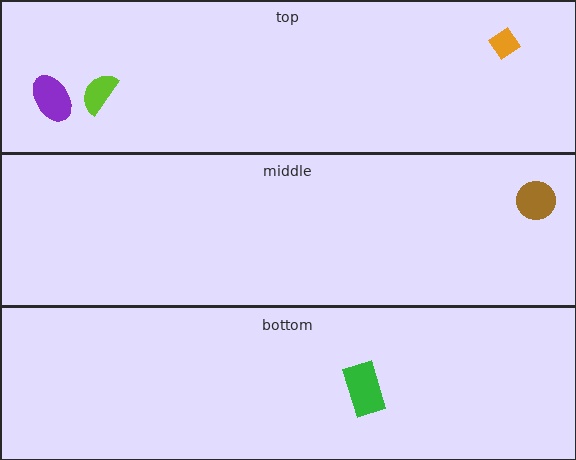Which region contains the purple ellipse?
The top region.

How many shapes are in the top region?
3.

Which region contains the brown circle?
The middle region.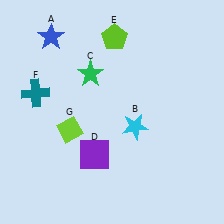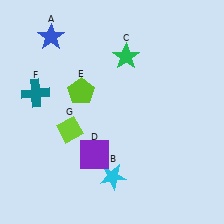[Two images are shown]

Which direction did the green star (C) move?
The green star (C) moved right.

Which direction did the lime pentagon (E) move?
The lime pentagon (E) moved down.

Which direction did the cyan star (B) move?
The cyan star (B) moved down.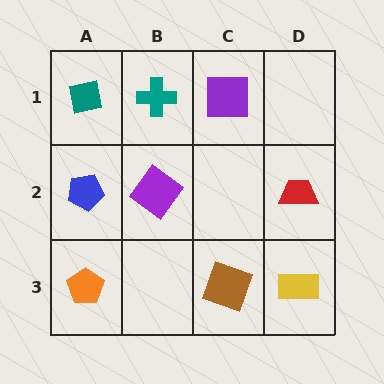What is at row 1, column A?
A teal square.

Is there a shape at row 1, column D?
No, that cell is empty.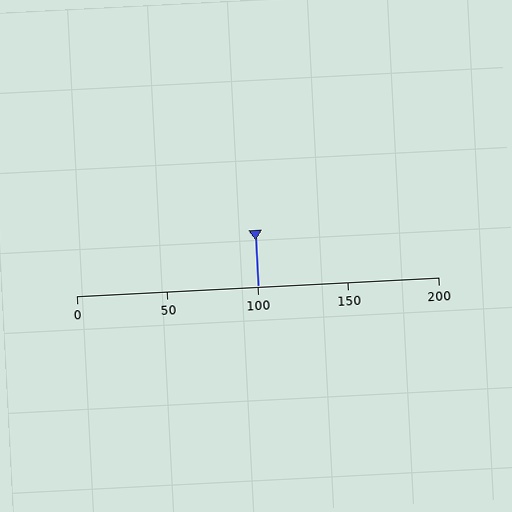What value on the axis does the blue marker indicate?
The marker indicates approximately 100.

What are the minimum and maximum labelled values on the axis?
The axis runs from 0 to 200.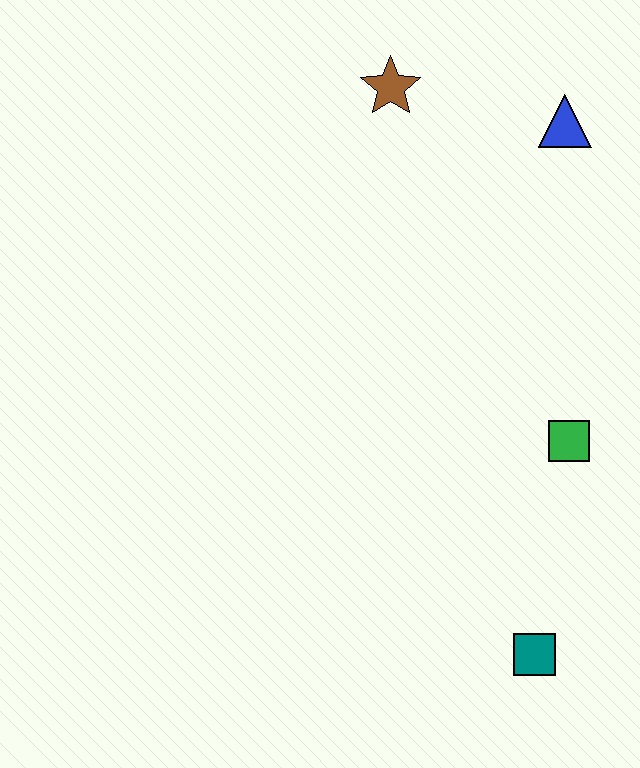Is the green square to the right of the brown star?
Yes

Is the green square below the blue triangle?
Yes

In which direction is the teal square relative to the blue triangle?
The teal square is below the blue triangle.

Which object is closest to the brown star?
The blue triangle is closest to the brown star.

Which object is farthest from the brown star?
The teal square is farthest from the brown star.